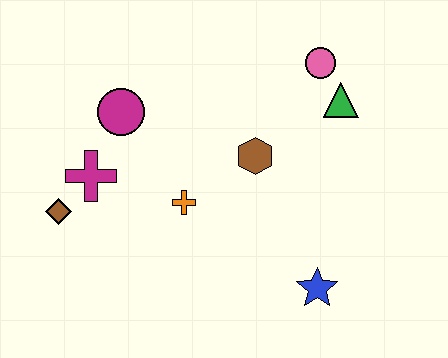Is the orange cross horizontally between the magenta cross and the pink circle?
Yes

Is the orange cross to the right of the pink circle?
No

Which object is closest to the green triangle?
The pink circle is closest to the green triangle.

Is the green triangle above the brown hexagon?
Yes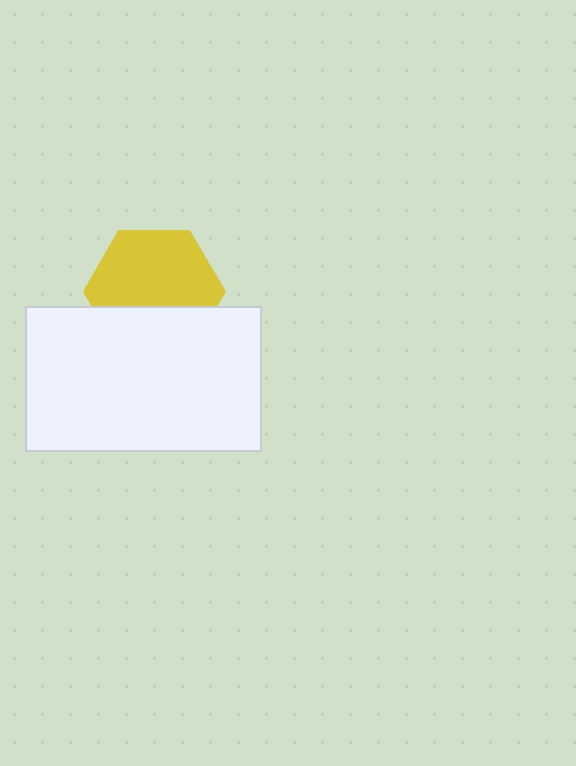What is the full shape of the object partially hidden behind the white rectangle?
The partially hidden object is a yellow hexagon.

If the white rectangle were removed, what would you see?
You would see the complete yellow hexagon.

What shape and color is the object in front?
The object in front is a white rectangle.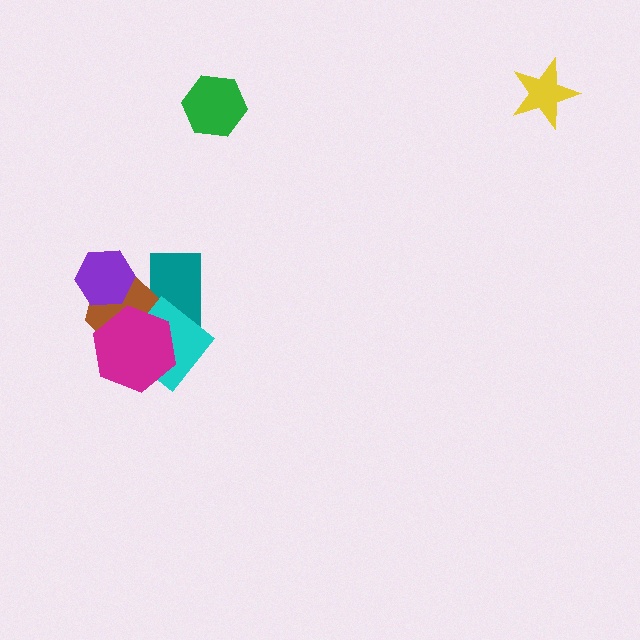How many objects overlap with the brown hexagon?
4 objects overlap with the brown hexagon.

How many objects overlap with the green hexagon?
0 objects overlap with the green hexagon.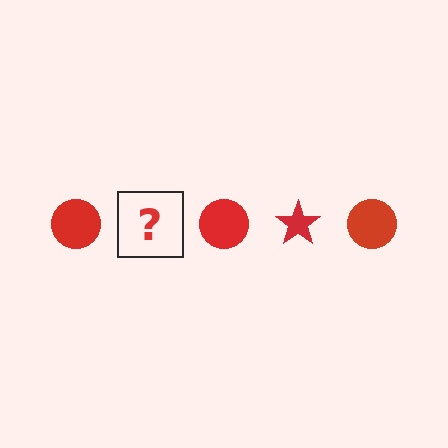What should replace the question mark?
The question mark should be replaced with a red star.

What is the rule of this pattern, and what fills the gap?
The rule is that the pattern cycles through circle, star shapes in red. The gap should be filled with a red star.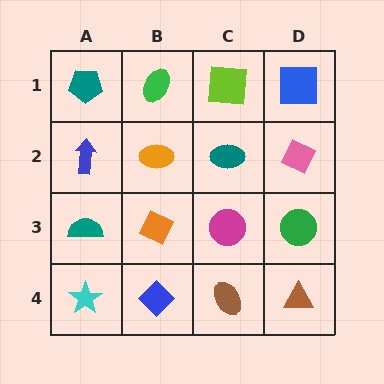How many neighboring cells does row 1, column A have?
2.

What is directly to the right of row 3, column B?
A magenta circle.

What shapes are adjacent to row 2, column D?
A blue square (row 1, column D), a green circle (row 3, column D), a teal ellipse (row 2, column C).